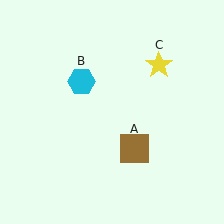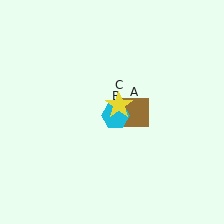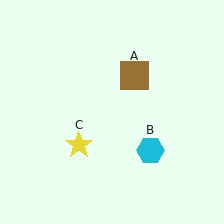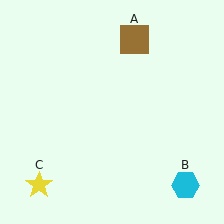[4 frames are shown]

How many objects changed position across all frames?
3 objects changed position: brown square (object A), cyan hexagon (object B), yellow star (object C).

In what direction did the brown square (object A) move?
The brown square (object A) moved up.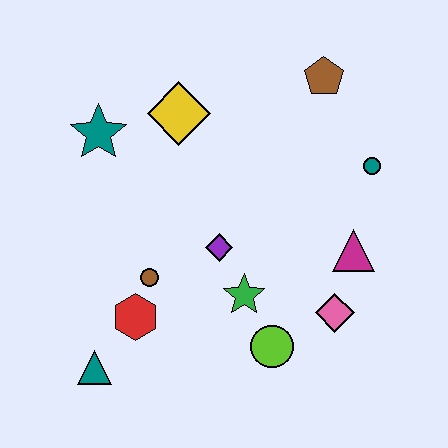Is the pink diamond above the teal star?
No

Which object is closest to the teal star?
The yellow diamond is closest to the teal star.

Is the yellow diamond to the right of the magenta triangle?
No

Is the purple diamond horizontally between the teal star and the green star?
Yes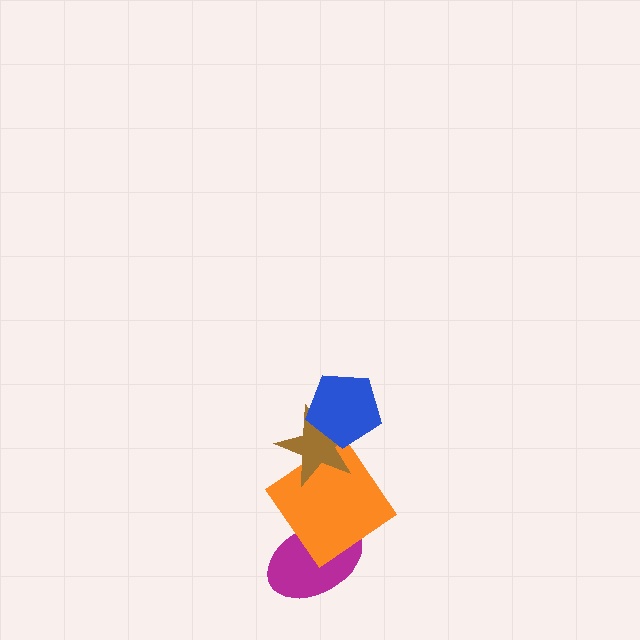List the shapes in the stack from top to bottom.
From top to bottom: the blue pentagon, the brown star, the orange diamond, the magenta ellipse.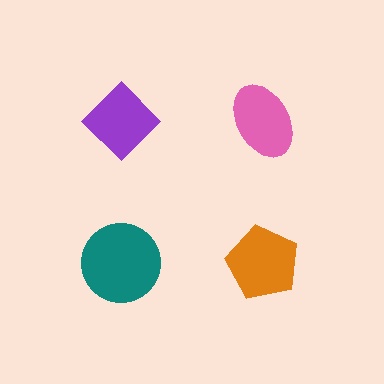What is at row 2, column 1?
A teal circle.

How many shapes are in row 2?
2 shapes.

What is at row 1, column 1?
A purple diamond.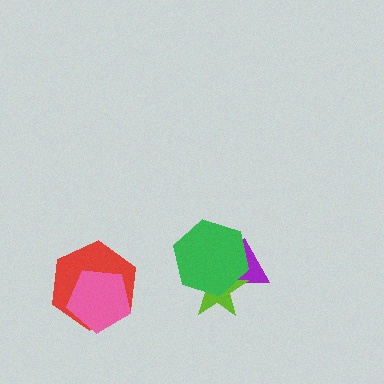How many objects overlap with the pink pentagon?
1 object overlaps with the pink pentagon.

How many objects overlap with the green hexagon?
2 objects overlap with the green hexagon.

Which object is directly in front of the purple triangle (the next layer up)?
The lime star is directly in front of the purple triangle.